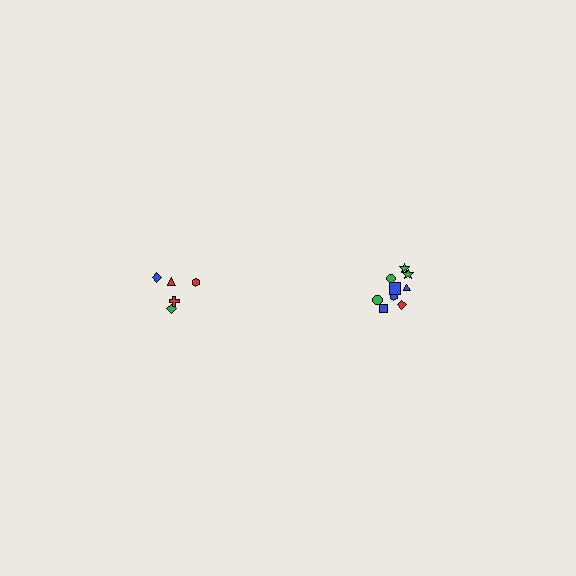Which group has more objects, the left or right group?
The right group.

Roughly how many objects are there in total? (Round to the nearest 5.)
Roughly 15 objects in total.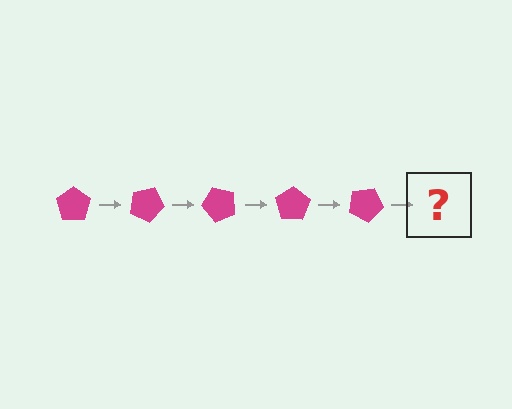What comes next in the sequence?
The next element should be a magenta pentagon rotated 125 degrees.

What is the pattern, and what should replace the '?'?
The pattern is that the pentagon rotates 25 degrees each step. The '?' should be a magenta pentagon rotated 125 degrees.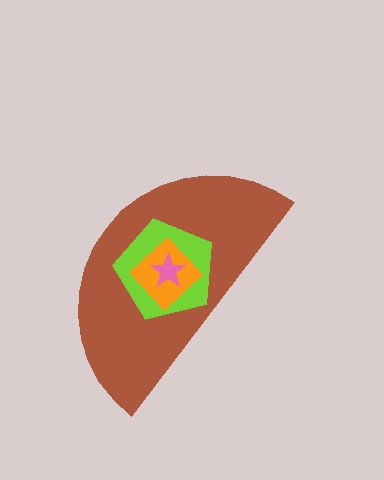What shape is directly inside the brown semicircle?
The lime pentagon.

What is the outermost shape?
The brown semicircle.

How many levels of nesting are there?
4.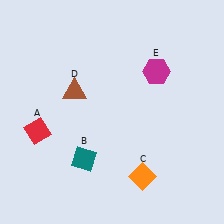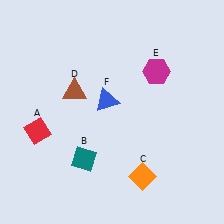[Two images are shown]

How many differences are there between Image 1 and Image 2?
There is 1 difference between the two images.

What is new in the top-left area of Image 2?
A blue triangle (F) was added in the top-left area of Image 2.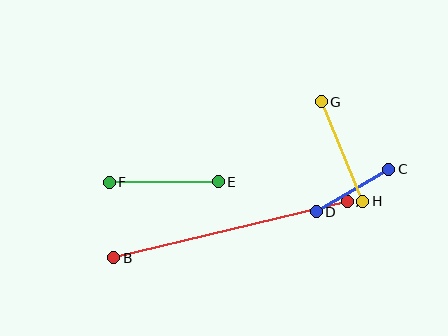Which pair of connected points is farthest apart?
Points A and B are farthest apart.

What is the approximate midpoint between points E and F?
The midpoint is at approximately (164, 182) pixels.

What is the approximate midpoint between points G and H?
The midpoint is at approximately (342, 151) pixels.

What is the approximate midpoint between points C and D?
The midpoint is at approximately (352, 191) pixels.